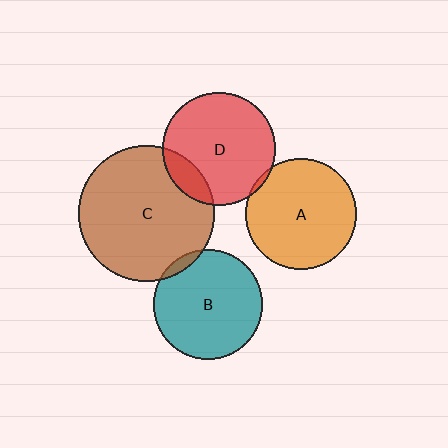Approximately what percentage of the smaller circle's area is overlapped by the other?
Approximately 15%.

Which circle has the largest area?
Circle C (brown).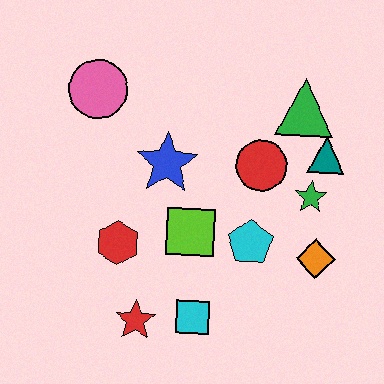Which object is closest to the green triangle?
The teal triangle is closest to the green triangle.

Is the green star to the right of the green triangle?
Yes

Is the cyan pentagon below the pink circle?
Yes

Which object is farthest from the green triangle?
The red star is farthest from the green triangle.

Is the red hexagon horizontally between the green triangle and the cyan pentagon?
No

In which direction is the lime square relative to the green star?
The lime square is to the left of the green star.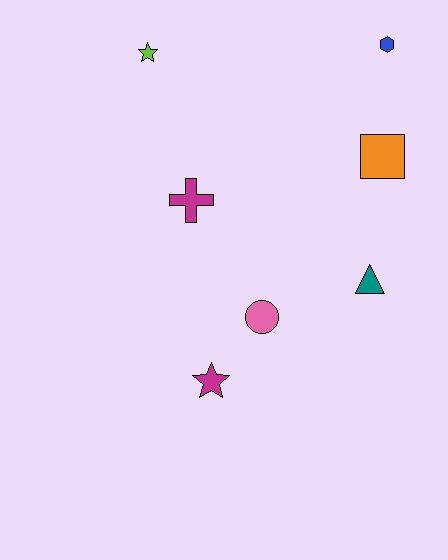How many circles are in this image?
There is 1 circle.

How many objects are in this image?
There are 7 objects.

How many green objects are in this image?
There are no green objects.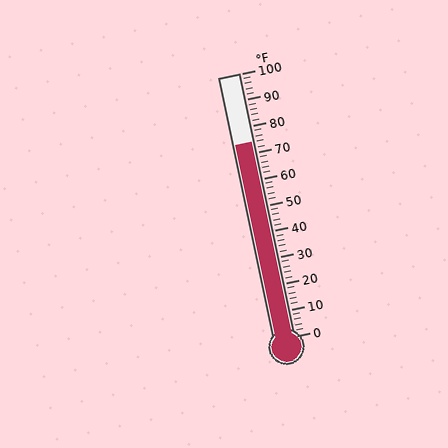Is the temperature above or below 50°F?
The temperature is above 50°F.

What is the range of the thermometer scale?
The thermometer scale ranges from 0°F to 100°F.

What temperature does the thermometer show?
The thermometer shows approximately 74°F.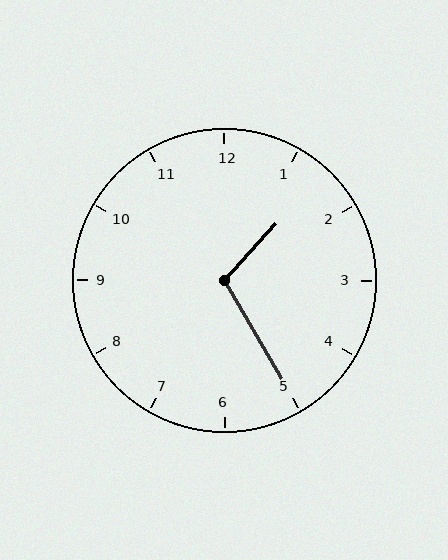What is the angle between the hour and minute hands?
Approximately 108 degrees.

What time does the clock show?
1:25.